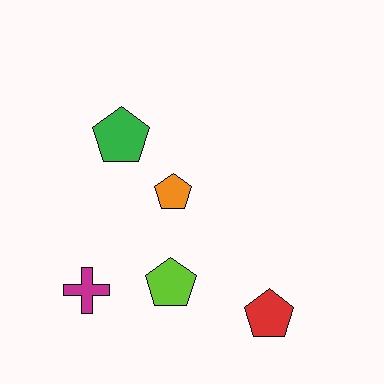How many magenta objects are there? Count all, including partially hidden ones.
There is 1 magenta object.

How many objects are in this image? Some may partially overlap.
There are 5 objects.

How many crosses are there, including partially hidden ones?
There is 1 cross.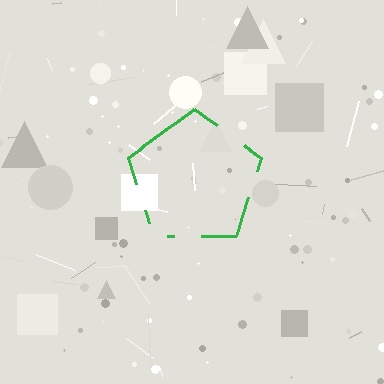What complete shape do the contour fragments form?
The contour fragments form a pentagon.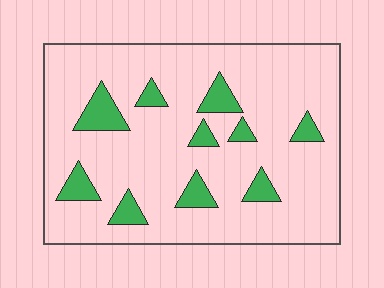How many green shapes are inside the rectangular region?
10.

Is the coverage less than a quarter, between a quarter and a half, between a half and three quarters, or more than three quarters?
Less than a quarter.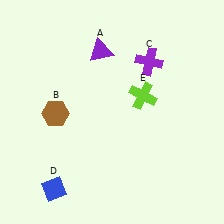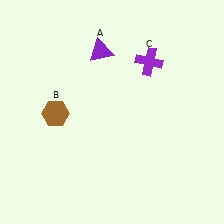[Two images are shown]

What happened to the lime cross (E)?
The lime cross (E) was removed in Image 2. It was in the top-right area of Image 1.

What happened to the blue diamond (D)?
The blue diamond (D) was removed in Image 2. It was in the bottom-left area of Image 1.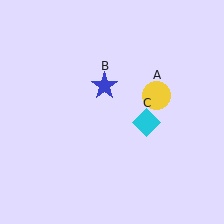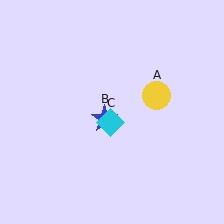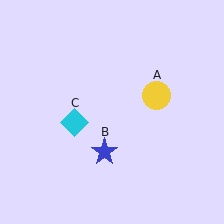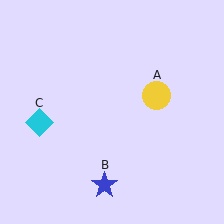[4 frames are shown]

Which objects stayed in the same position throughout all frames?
Yellow circle (object A) remained stationary.